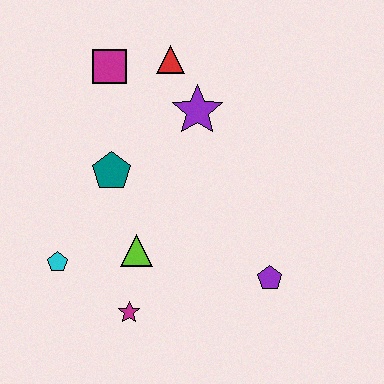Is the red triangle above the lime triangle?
Yes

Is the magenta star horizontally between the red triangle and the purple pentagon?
No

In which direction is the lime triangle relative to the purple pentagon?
The lime triangle is to the left of the purple pentagon.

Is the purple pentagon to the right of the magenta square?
Yes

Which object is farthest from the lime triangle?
The red triangle is farthest from the lime triangle.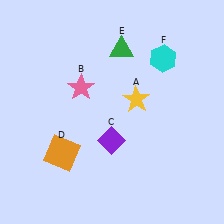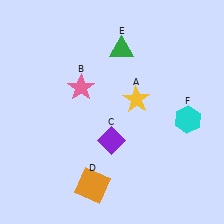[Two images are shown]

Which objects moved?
The objects that moved are: the orange square (D), the cyan hexagon (F).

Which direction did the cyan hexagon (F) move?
The cyan hexagon (F) moved down.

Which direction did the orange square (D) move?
The orange square (D) moved down.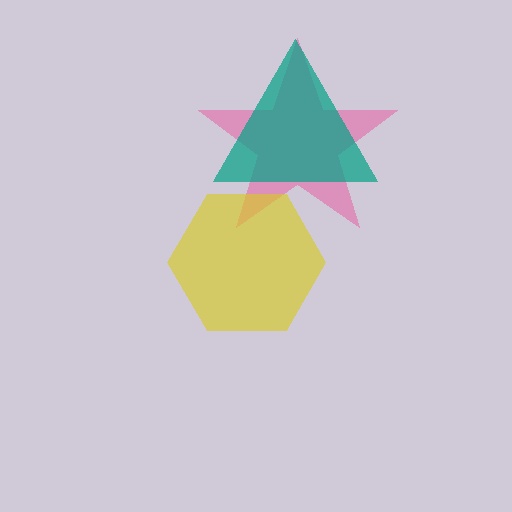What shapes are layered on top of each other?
The layered shapes are: a pink star, a yellow hexagon, a teal triangle.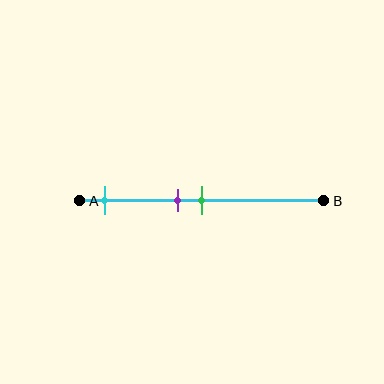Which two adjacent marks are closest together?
The purple and green marks are the closest adjacent pair.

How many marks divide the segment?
There are 3 marks dividing the segment.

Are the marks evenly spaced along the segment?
No, the marks are not evenly spaced.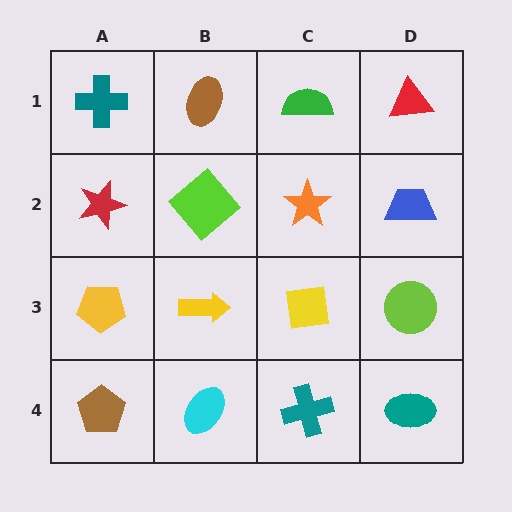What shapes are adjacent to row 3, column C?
An orange star (row 2, column C), a teal cross (row 4, column C), a yellow arrow (row 3, column B), a lime circle (row 3, column D).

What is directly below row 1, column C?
An orange star.